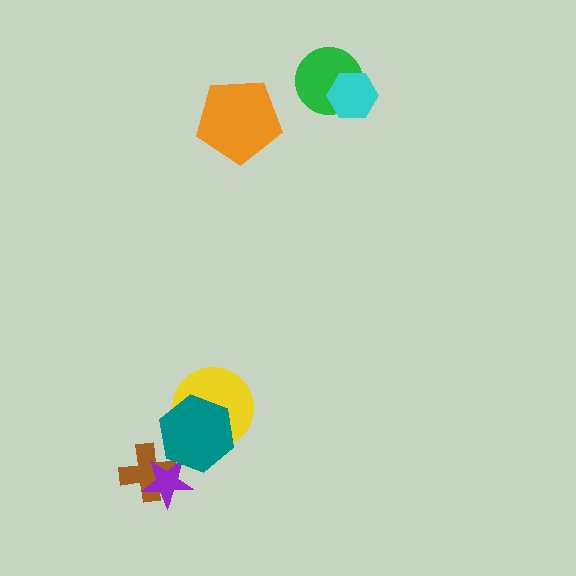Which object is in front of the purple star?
The teal hexagon is in front of the purple star.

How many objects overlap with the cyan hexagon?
1 object overlaps with the cyan hexagon.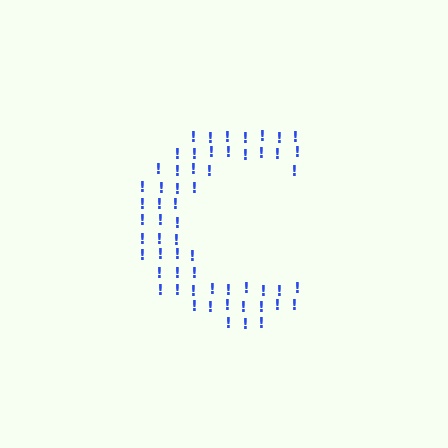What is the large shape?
The large shape is the letter C.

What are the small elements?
The small elements are exclamation marks.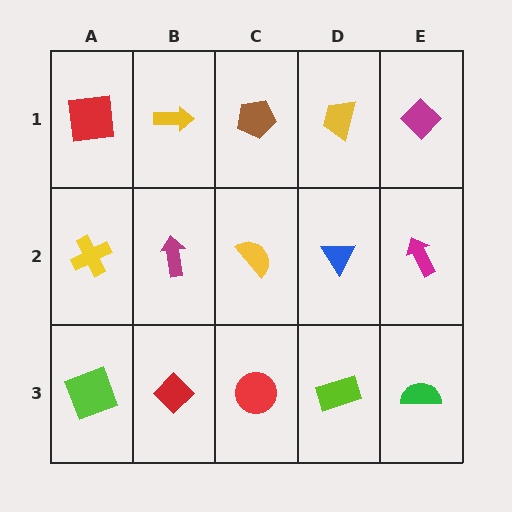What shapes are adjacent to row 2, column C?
A brown pentagon (row 1, column C), a red circle (row 3, column C), a magenta arrow (row 2, column B), a blue triangle (row 2, column D).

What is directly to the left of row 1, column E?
A yellow trapezoid.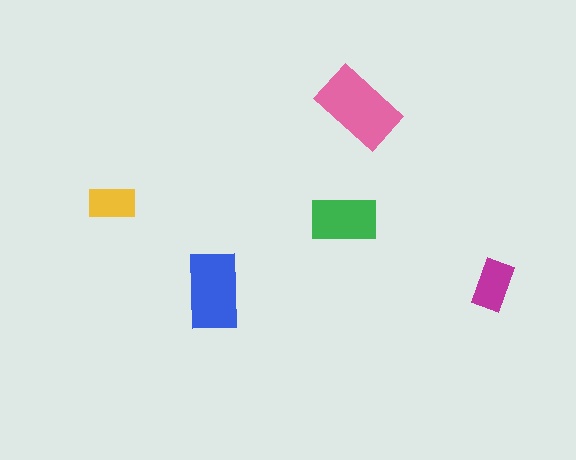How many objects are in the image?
There are 5 objects in the image.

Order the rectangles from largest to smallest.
the pink one, the blue one, the green one, the magenta one, the yellow one.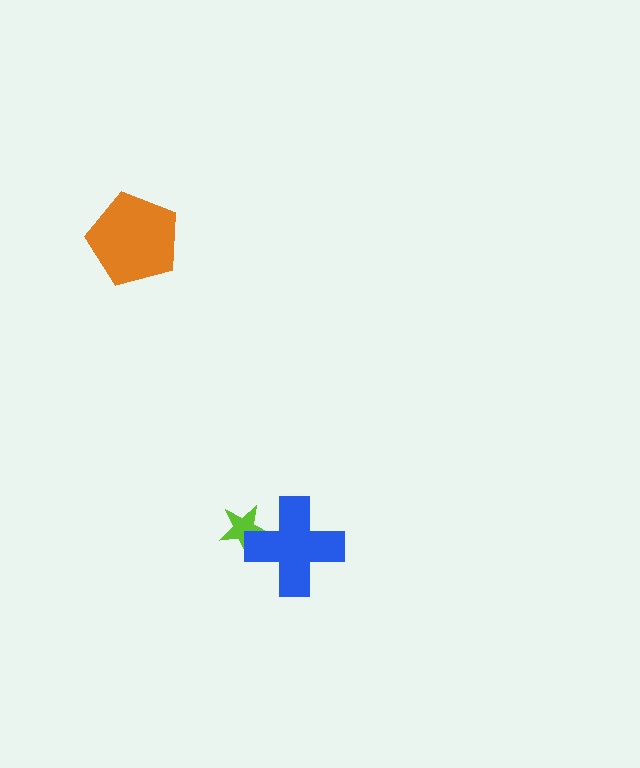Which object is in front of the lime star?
The blue cross is in front of the lime star.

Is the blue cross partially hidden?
No, no other shape covers it.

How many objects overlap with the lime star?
1 object overlaps with the lime star.